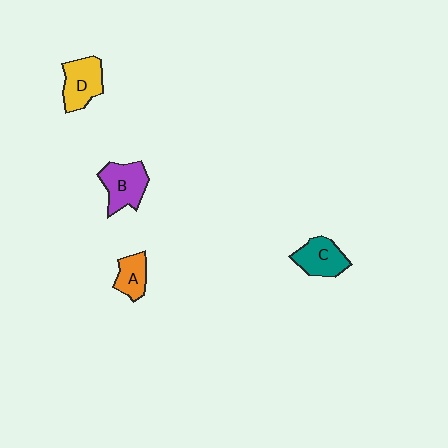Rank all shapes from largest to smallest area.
From largest to smallest: B (purple), D (yellow), C (teal), A (orange).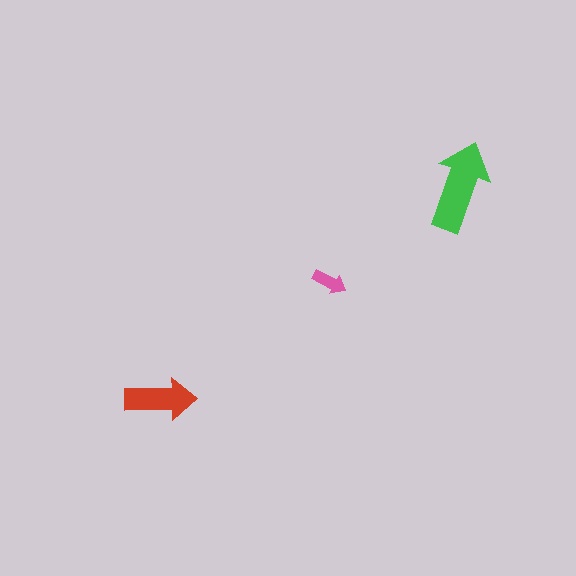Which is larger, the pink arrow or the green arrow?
The green one.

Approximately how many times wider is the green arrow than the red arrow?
About 1.5 times wider.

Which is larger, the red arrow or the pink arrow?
The red one.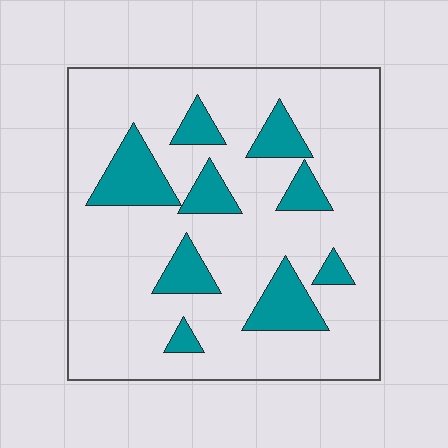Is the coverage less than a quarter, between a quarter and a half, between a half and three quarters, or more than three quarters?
Less than a quarter.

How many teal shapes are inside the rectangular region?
9.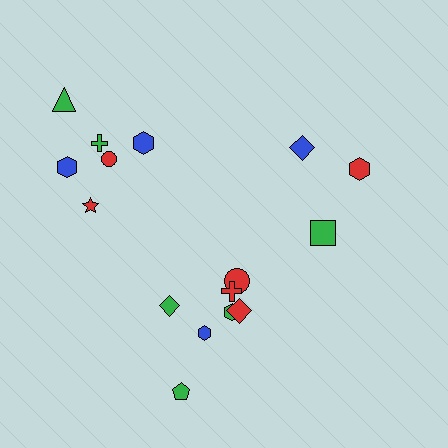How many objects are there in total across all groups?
There are 16 objects.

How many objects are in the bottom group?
There are 7 objects.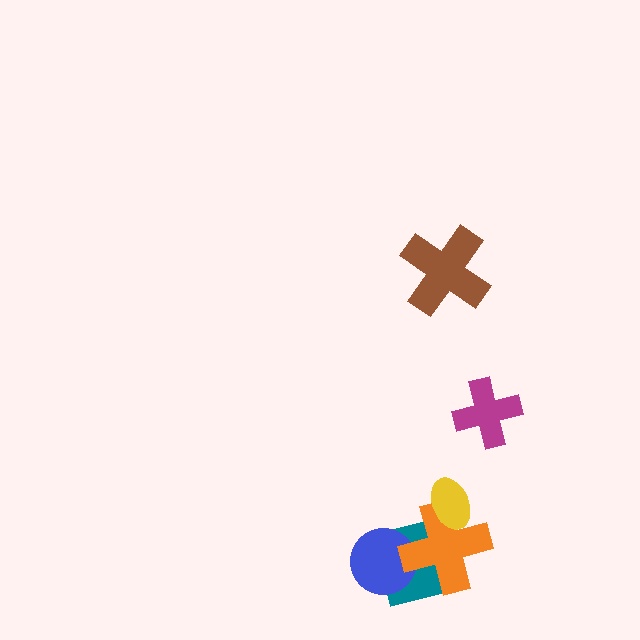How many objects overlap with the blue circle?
2 objects overlap with the blue circle.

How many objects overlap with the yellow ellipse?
1 object overlaps with the yellow ellipse.